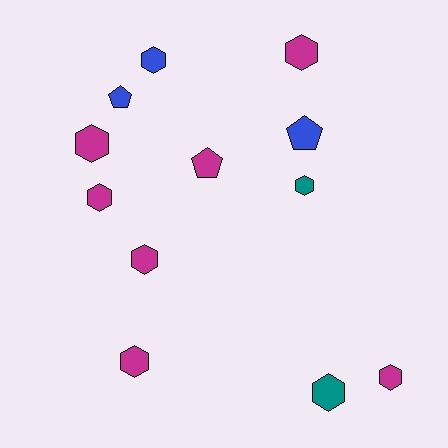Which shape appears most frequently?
Hexagon, with 9 objects.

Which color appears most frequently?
Magenta, with 7 objects.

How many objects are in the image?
There are 12 objects.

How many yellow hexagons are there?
There are no yellow hexagons.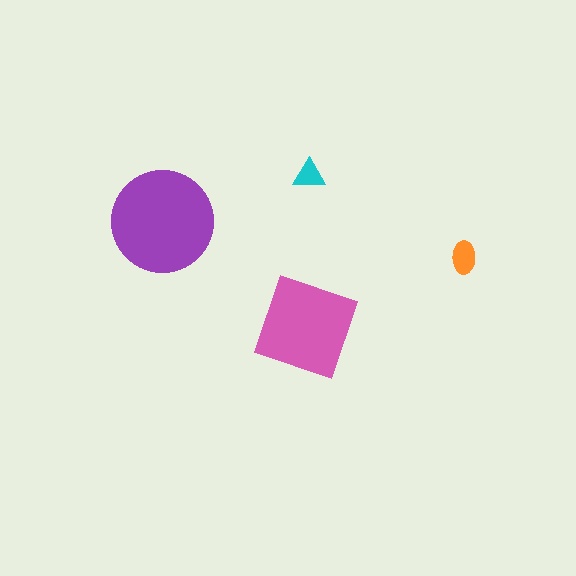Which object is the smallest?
The cyan triangle.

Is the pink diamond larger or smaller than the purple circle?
Smaller.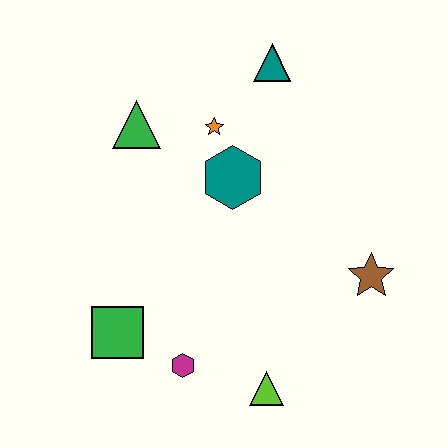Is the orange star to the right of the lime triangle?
No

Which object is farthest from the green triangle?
The lime triangle is farthest from the green triangle.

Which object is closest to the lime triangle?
The magenta hexagon is closest to the lime triangle.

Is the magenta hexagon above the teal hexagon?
No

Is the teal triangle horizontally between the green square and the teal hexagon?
No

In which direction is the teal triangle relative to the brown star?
The teal triangle is above the brown star.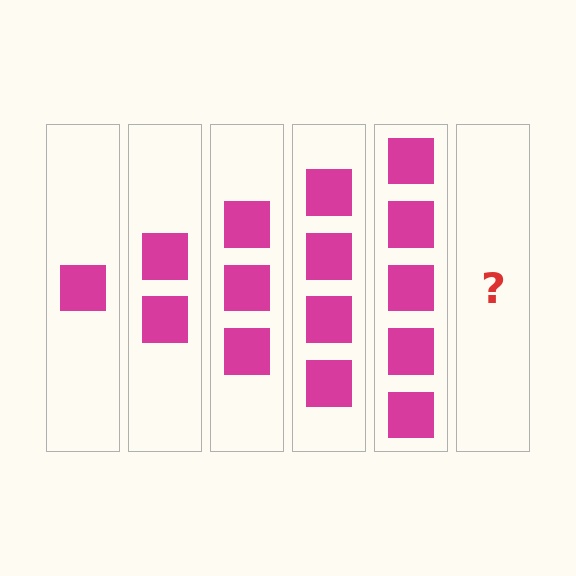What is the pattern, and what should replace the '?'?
The pattern is that each step adds one more square. The '?' should be 6 squares.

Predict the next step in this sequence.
The next step is 6 squares.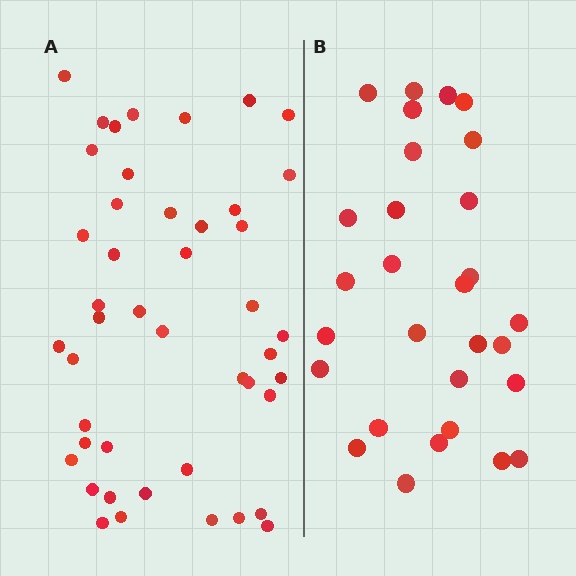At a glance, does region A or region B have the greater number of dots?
Region A (the left region) has more dots.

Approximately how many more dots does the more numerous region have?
Region A has approximately 15 more dots than region B.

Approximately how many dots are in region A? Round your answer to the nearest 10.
About 40 dots. (The exact count is 45, which rounds to 40.)